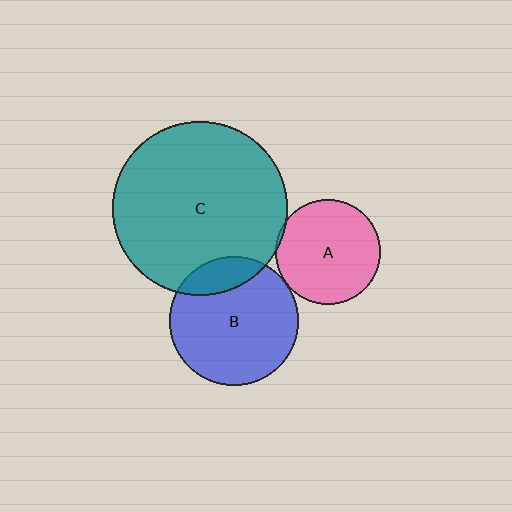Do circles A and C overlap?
Yes.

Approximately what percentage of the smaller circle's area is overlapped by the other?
Approximately 5%.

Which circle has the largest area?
Circle C (teal).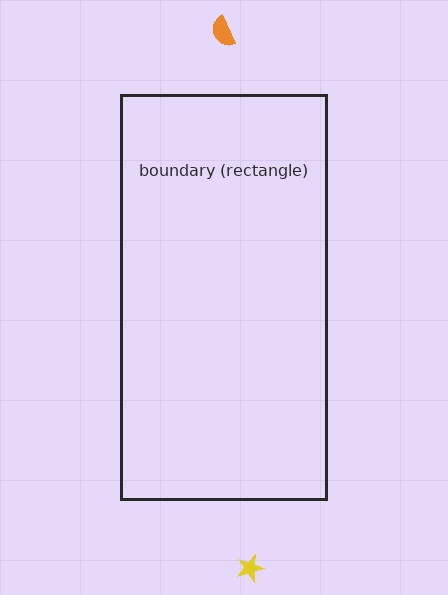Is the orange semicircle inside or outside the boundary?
Outside.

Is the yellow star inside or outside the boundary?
Outside.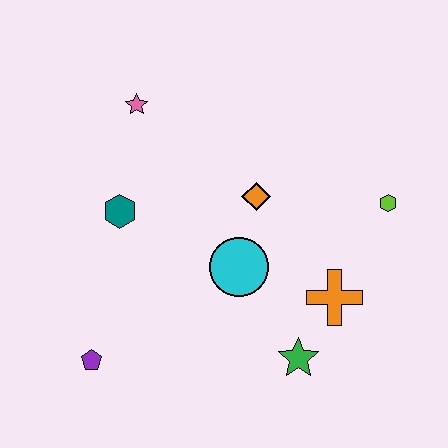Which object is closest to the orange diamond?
The cyan circle is closest to the orange diamond.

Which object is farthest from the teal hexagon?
The lime hexagon is farthest from the teal hexagon.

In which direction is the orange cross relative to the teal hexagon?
The orange cross is to the right of the teal hexagon.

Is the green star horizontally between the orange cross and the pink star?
Yes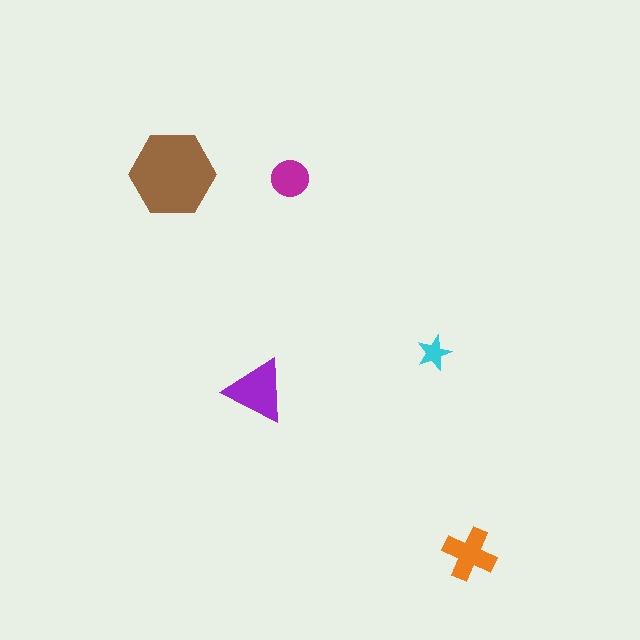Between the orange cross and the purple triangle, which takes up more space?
The purple triangle.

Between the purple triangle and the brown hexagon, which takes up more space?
The brown hexagon.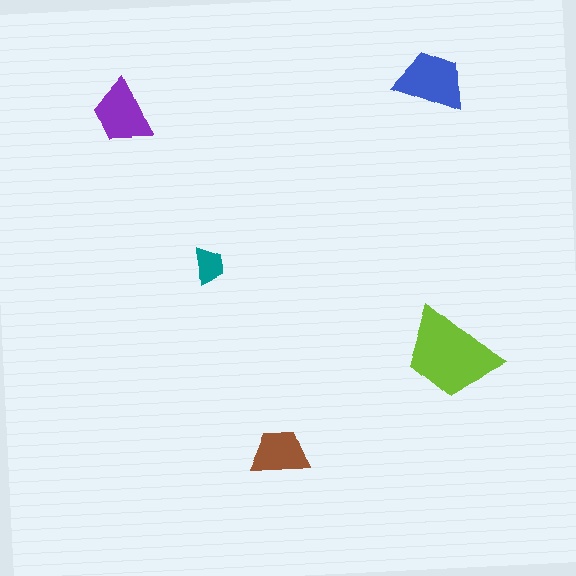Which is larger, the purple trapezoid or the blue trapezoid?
The blue one.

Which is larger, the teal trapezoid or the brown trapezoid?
The brown one.